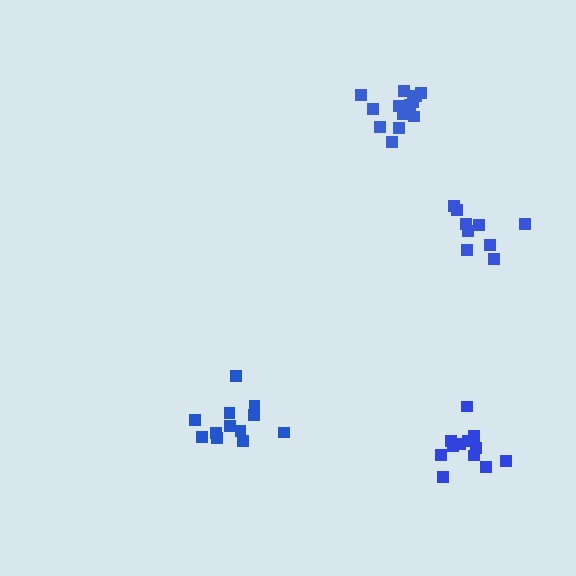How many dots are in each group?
Group 1: 12 dots, Group 2: 10 dots, Group 3: 12 dots, Group 4: 14 dots (48 total).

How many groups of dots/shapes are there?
There are 4 groups.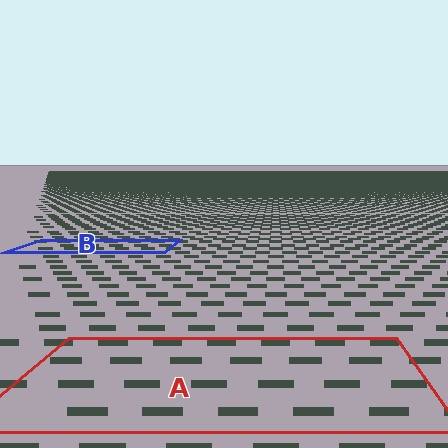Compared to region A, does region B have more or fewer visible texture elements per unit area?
Region B has more texture elements per unit area — they are packed more densely because it is farther away.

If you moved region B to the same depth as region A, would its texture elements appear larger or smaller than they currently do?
They would appear larger. At a closer depth, the same texture elements are projected at a bigger on-screen size.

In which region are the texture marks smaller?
The texture marks are smaller in region B, because it is farther away.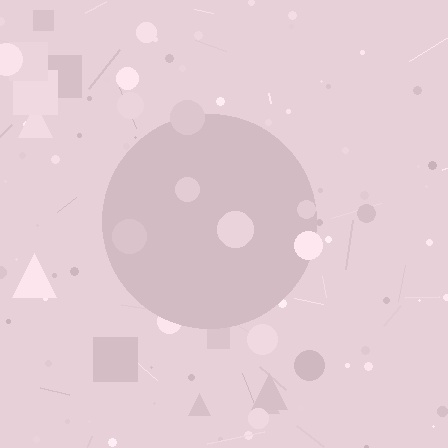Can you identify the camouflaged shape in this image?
The camouflaged shape is a circle.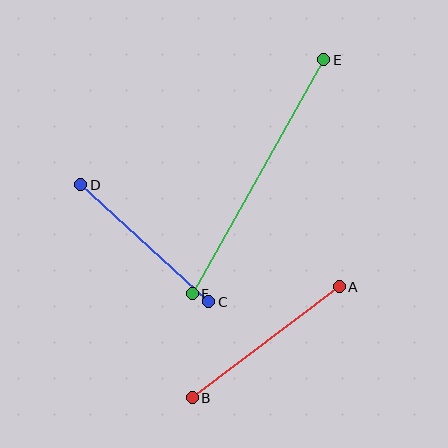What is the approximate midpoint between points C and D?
The midpoint is at approximately (145, 243) pixels.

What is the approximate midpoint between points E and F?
The midpoint is at approximately (258, 177) pixels.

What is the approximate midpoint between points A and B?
The midpoint is at approximately (266, 342) pixels.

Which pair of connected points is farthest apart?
Points E and F are farthest apart.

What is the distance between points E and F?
The distance is approximately 269 pixels.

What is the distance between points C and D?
The distance is approximately 173 pixels.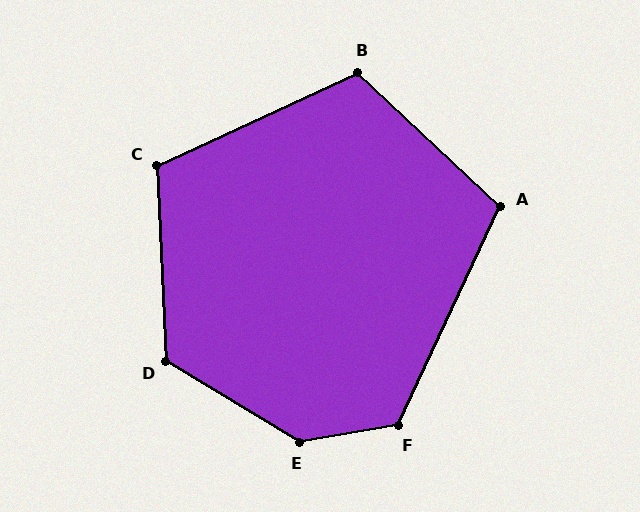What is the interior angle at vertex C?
Approximately 112 degrees (obtuse).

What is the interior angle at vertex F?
Approximately 124 degrees (obtuse).